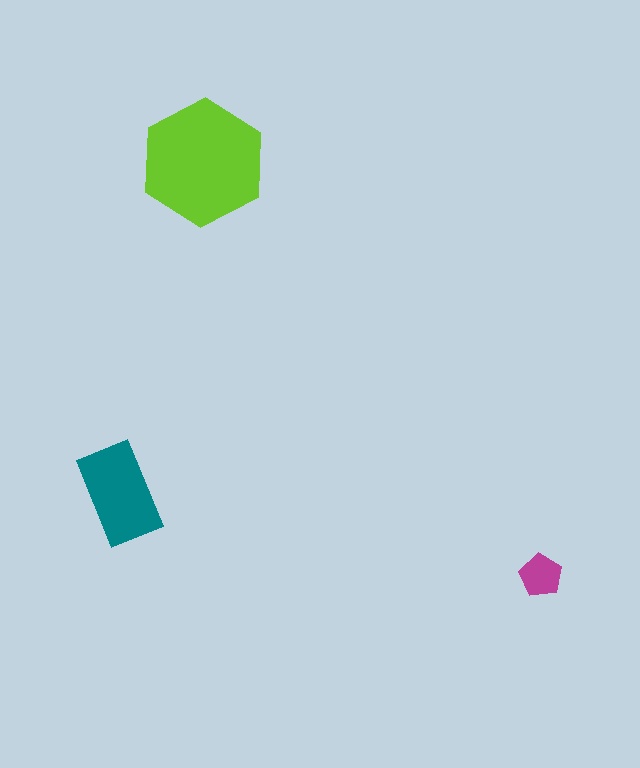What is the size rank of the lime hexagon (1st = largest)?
1st.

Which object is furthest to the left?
The teal rectangle is leftmost.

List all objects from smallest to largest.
The magenta pentagon, the teal rectangle, the lime hexagon.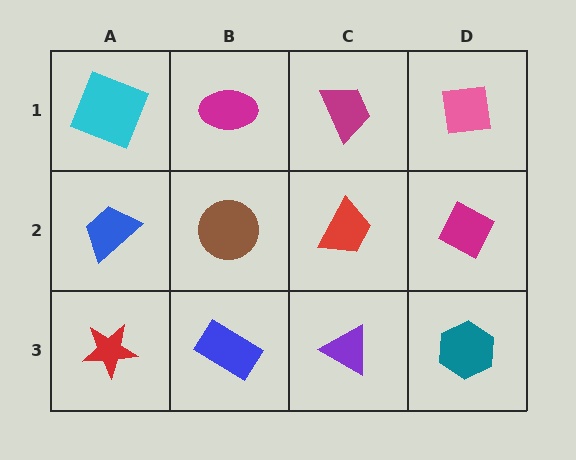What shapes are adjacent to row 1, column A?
A blue trapezoid (row 2, column A), a magenta ellipse (row 1, column B).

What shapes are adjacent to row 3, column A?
A blue trapezoid (row 2, column A), a blue rectangle (row 3, column B).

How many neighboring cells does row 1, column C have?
3.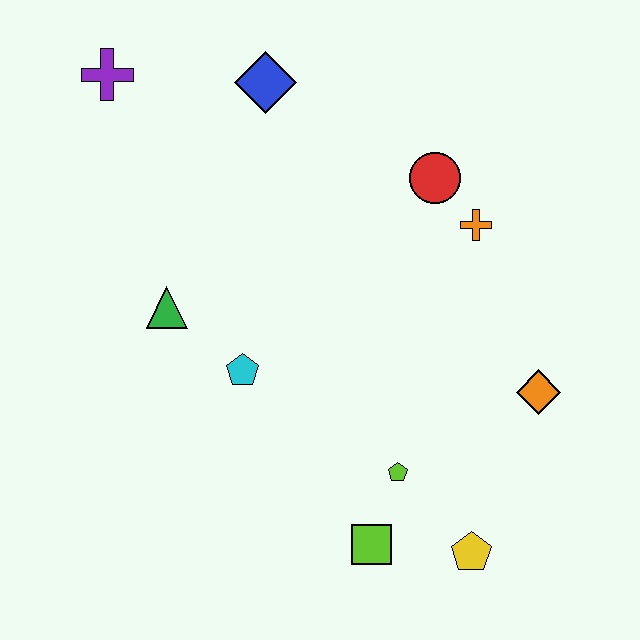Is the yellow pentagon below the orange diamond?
Yes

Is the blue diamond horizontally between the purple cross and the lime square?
Yes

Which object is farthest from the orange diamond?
The purple cross is farthest from the orange diamond.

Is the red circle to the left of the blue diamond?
No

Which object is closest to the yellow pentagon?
The lime square is closest to the yellow pentagon.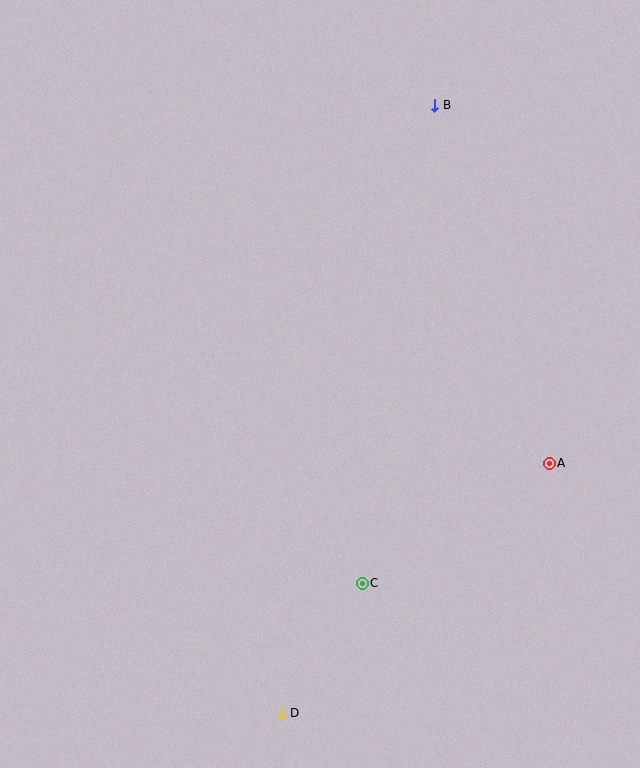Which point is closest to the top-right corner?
Point B is closest to the top-right corner.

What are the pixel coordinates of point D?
Point D is at (282, 713).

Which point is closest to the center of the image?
Point C at (362, 583) is closest to the center.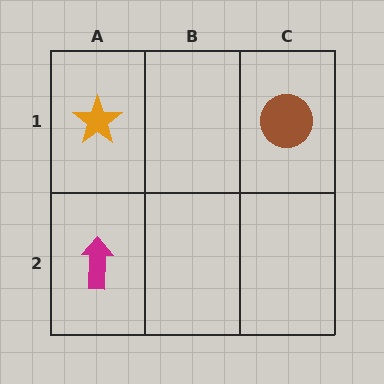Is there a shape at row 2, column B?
No, that cell is empty.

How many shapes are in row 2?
1 shape.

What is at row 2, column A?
A magenta arrow.